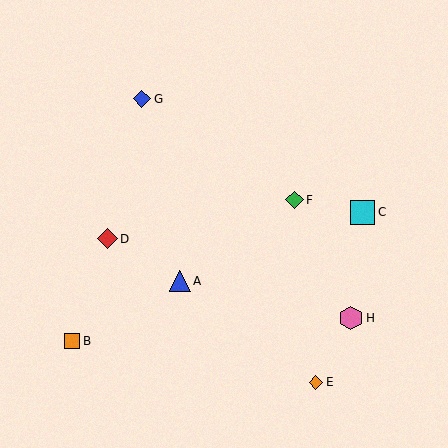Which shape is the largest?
The cyan square (labeled C) is the largest.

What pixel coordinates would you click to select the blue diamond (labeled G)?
Click at (142, 99) to select the blue diamond G.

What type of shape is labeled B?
Shape B is an orange square.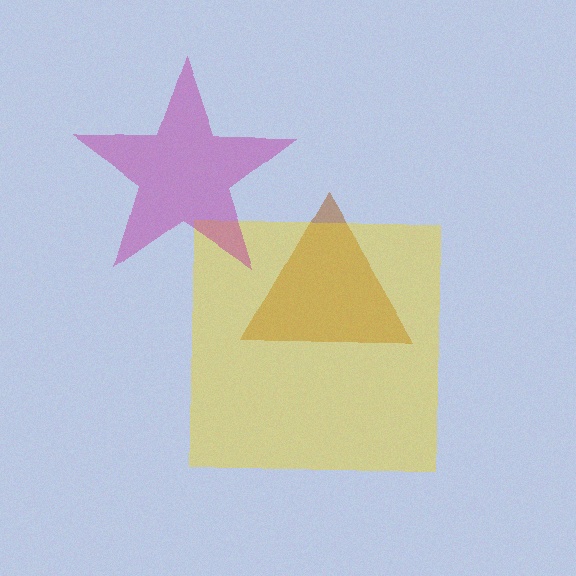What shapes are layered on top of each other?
The layered shapes are: a brown triangle, a yellow square, a magenta star.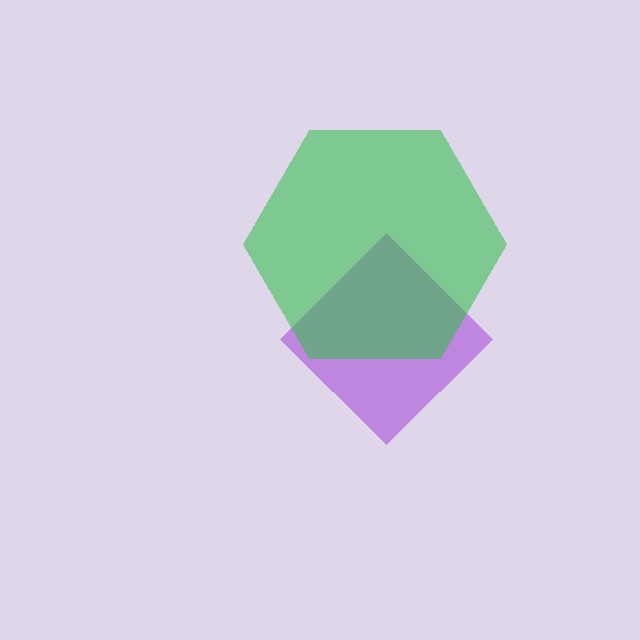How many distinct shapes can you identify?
There are 2 distinct shapes: a purple diamond, a green hexagon.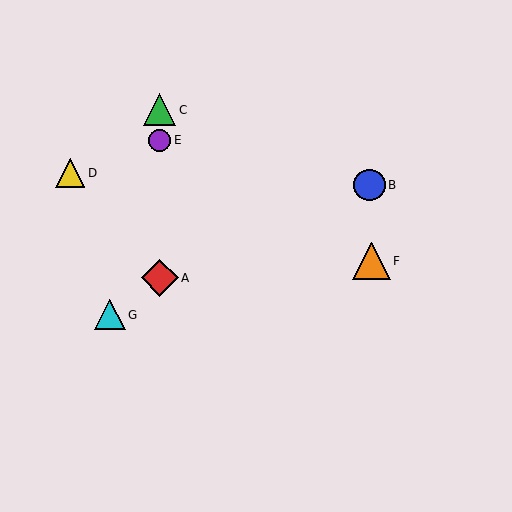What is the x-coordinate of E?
Object E is at x≈160.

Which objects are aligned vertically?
Objects A, C, E are aligned vertically.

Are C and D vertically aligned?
No, C is at x≈160 and D is at x≈70.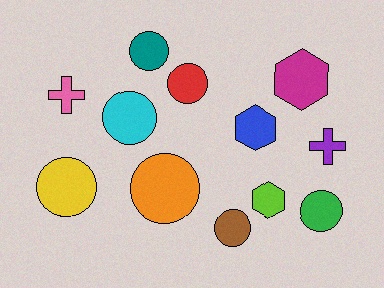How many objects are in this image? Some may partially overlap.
There are 12 objects.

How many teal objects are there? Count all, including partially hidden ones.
There is 1 teal object.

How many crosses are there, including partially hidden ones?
There are 2 crosses.